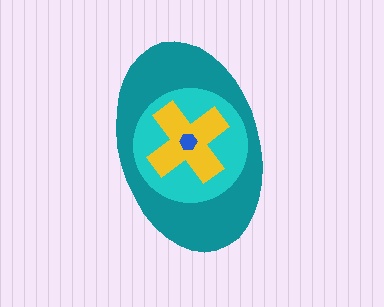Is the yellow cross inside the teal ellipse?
Yes.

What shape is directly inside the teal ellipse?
The cyan circle.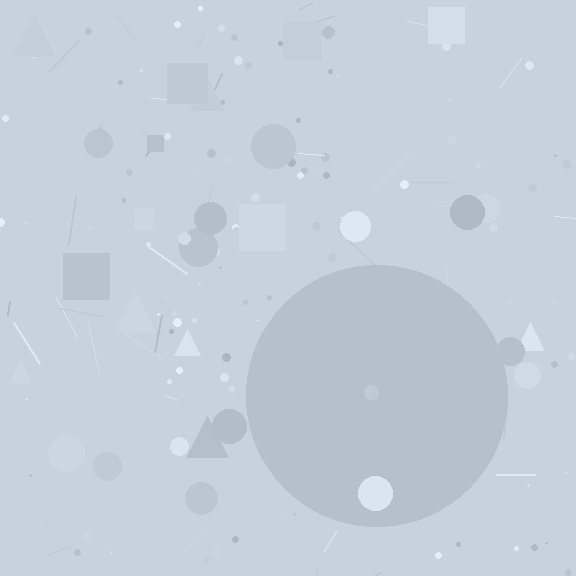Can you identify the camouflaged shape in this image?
The camouflaged shape is a circle.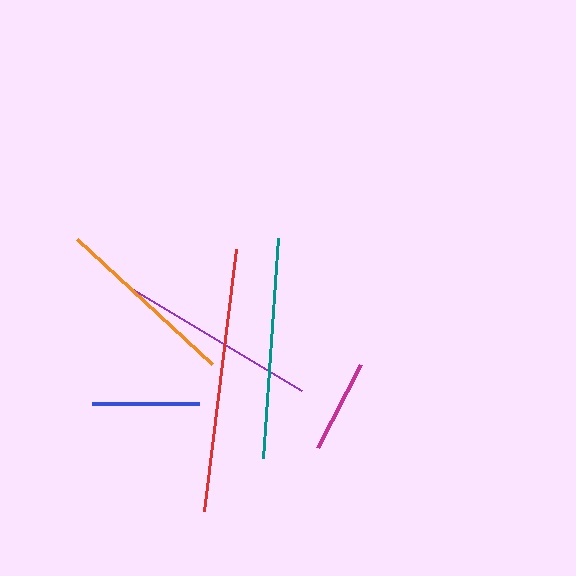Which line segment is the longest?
The red line is the longest at approximately 263 pixels.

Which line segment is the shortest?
The magenta line is the shortest at approximately 94 pixels.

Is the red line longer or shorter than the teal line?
The red line is longer than the teal line.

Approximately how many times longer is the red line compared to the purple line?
The red line is approximately 1.3 times the length of the purple line.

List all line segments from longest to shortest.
From longest to shortest: red, teal, purple, orange, blue, magenta.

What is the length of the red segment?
The red segment is approximately 263 pixels long.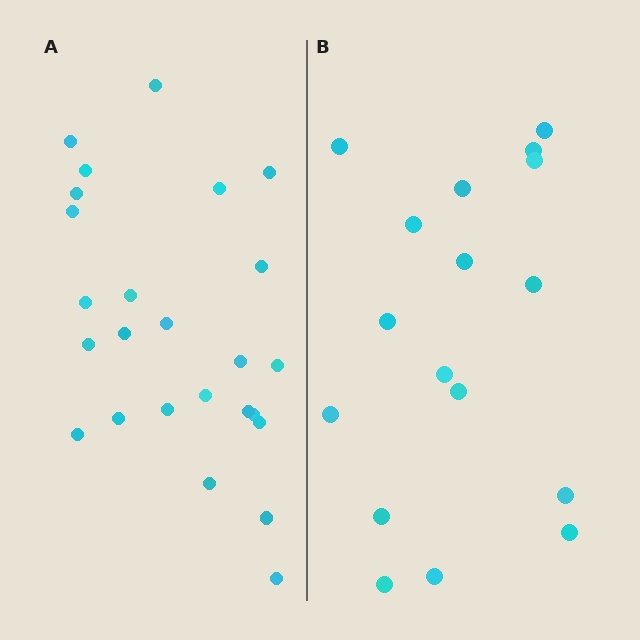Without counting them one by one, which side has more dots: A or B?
Region A (the left region) has more dots.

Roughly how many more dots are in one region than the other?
Region A has roughly 8 or so more dots than region B.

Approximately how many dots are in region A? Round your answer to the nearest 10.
About 20 dots. (The exact count is 25, which rounds to 20.)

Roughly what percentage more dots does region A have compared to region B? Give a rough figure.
About 45% more.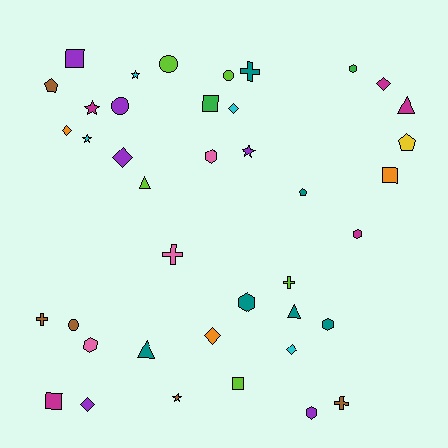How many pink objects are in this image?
There are 3 pink objects.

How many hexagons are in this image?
There are 7 hexagons.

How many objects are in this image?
There are 40 objects.